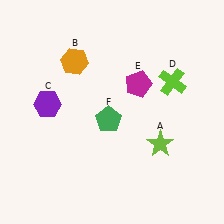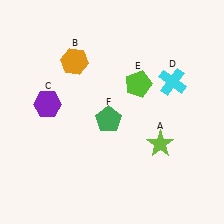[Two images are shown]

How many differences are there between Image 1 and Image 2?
There are 2 differences between the two images.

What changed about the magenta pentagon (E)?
In Image 1, E is magenta. In Image 2, it changed to lime.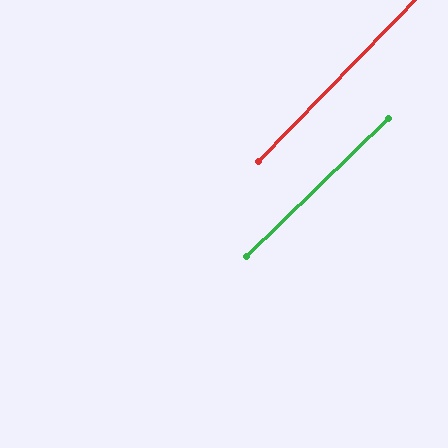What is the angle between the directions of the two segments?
Approximately 2 degrees.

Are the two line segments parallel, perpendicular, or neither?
Parallel — their directions differ by only 1.8°.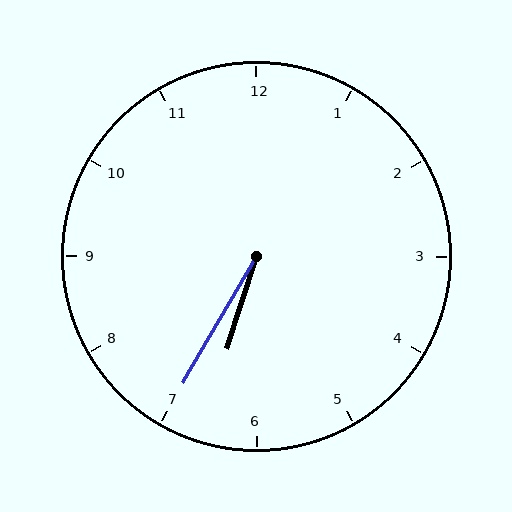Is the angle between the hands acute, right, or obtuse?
It is acute.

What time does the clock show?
6:35.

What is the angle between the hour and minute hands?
Approximately 12 degrees.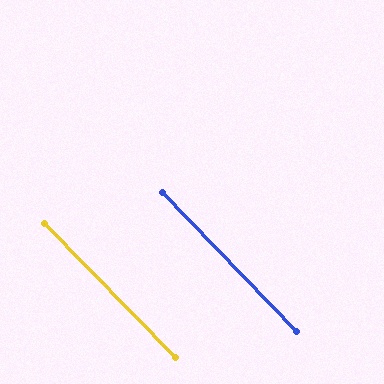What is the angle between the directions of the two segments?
Approximately 0 degrees.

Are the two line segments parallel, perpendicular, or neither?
Parallel — their directions differ by only 0.0°.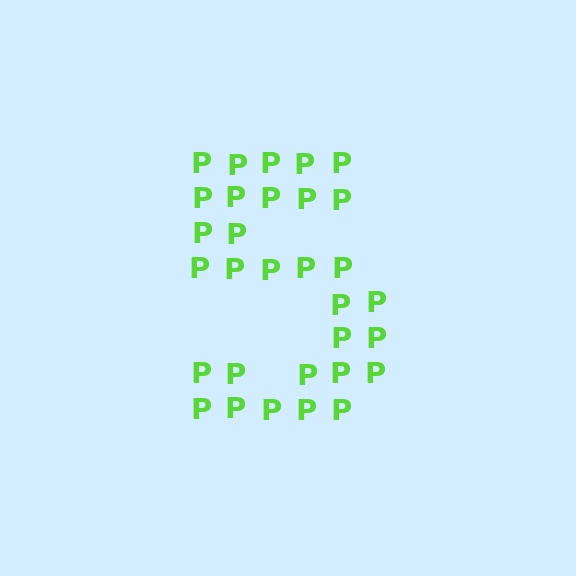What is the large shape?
The large shape is the digit 5.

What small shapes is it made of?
It is made of small letter P's.